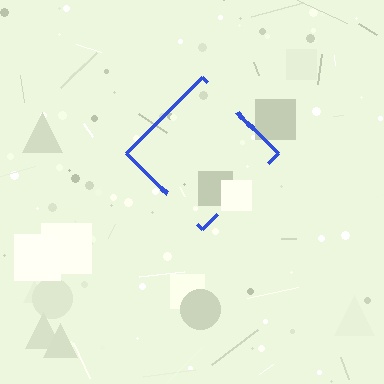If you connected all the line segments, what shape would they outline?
They would outline a diamond.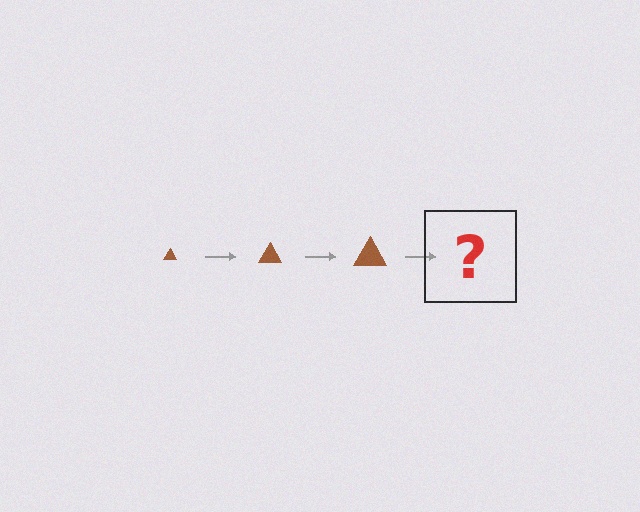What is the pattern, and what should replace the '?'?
The pattern is that the triangle gets progressively larger each step. The '?' should be a brown triangle, larger than the previous one.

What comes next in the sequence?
The next element should be a brown triangle, larger than the previous one.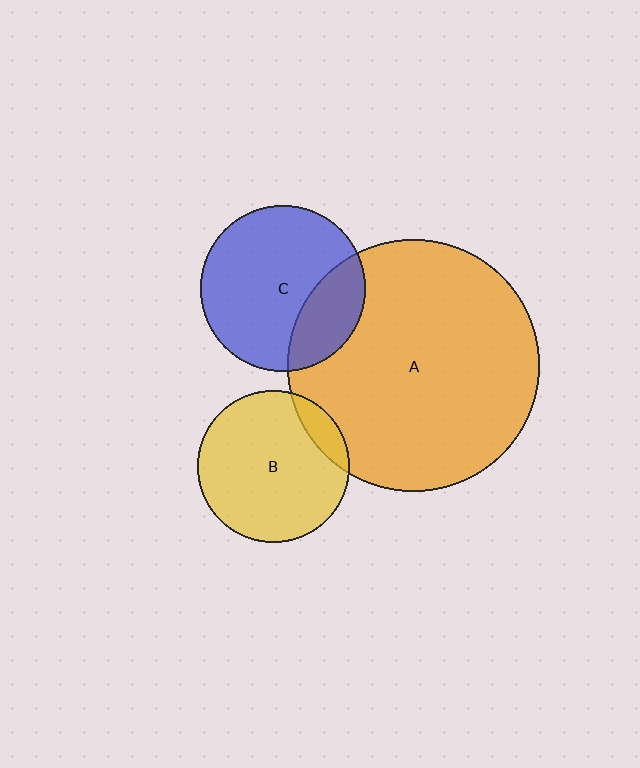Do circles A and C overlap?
Yes.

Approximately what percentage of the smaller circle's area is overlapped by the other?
Approximately 25%.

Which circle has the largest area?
Circle A (orange).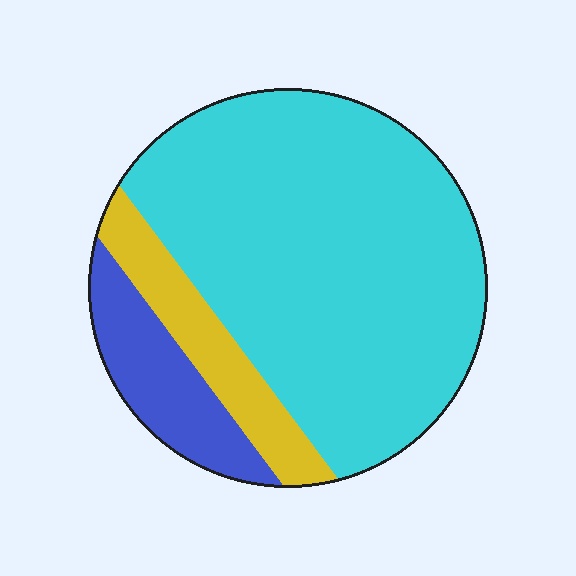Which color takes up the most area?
Cyan, at roughly 75%.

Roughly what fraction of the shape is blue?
Blue covers roughly 15% of the shape.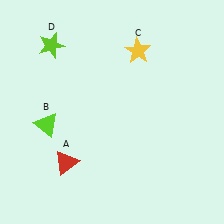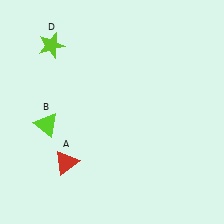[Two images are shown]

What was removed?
The yellow star (C) was removed in Image 2.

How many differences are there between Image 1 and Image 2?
There is 1 difference between the two images.